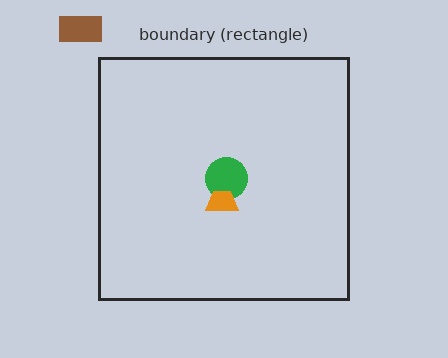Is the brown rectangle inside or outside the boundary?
Outside.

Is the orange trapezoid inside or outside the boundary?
Inside.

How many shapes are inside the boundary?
2 inside, 1 outside.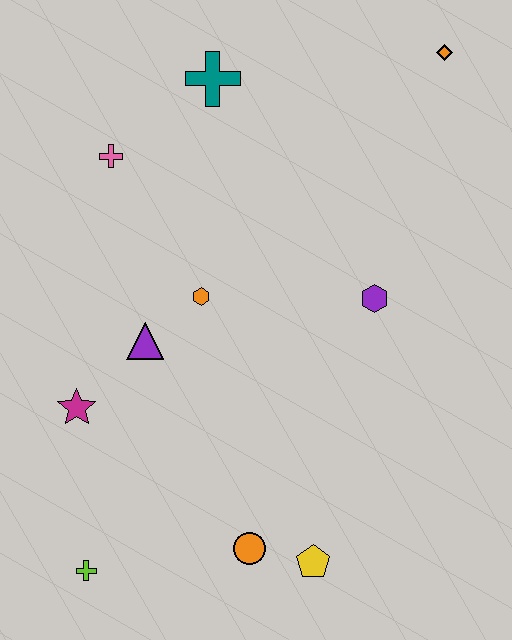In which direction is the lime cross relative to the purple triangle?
The lime cross is below the purple triangle.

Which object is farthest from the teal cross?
The lime cross is farthest from the teal cross.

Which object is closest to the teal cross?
The pink cross is closest to the teal cross.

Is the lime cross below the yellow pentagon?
Yes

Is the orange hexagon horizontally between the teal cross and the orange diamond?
No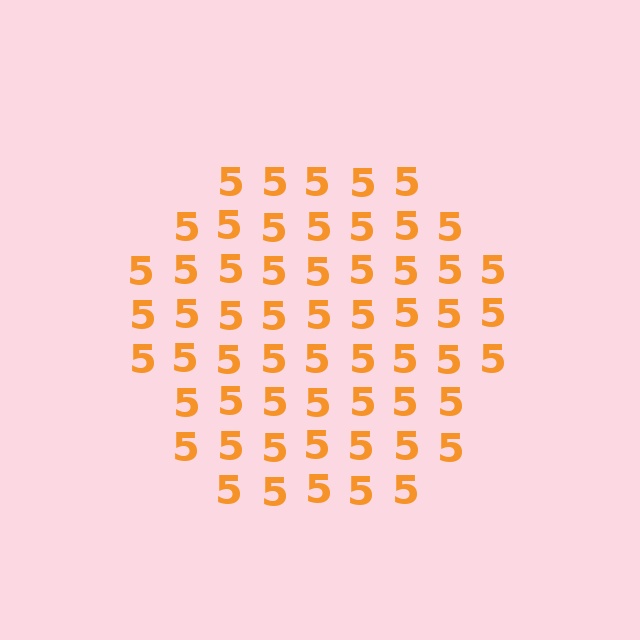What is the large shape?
The large shape is a hexagon.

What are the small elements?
The small elements are digit 5's.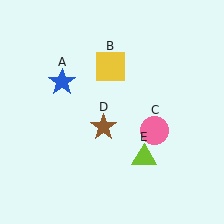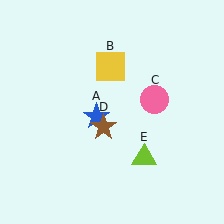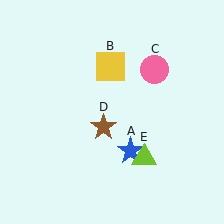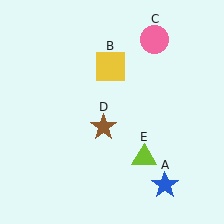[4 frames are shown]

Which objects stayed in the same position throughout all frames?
Yellow square (object B) and brown star (object D) and lime triangle (object E) remained stationary.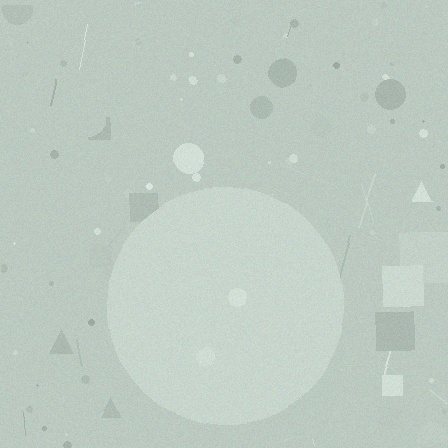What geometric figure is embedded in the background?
A circle is embedded in the background.